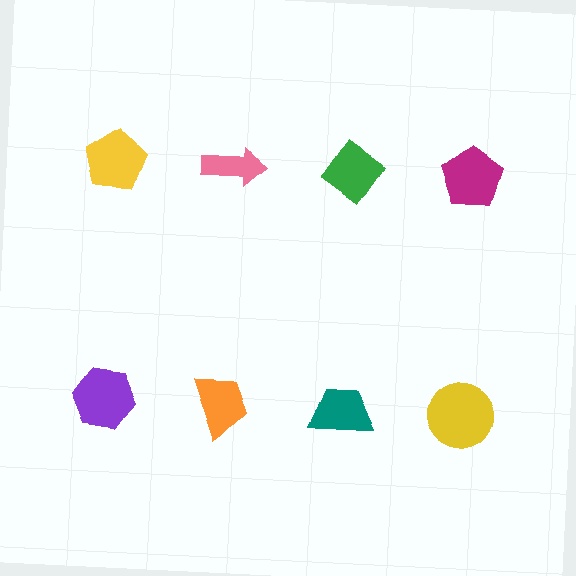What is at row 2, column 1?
A purple hexagon.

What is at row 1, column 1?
A yellow pentagon.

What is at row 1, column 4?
A magenta pentagon.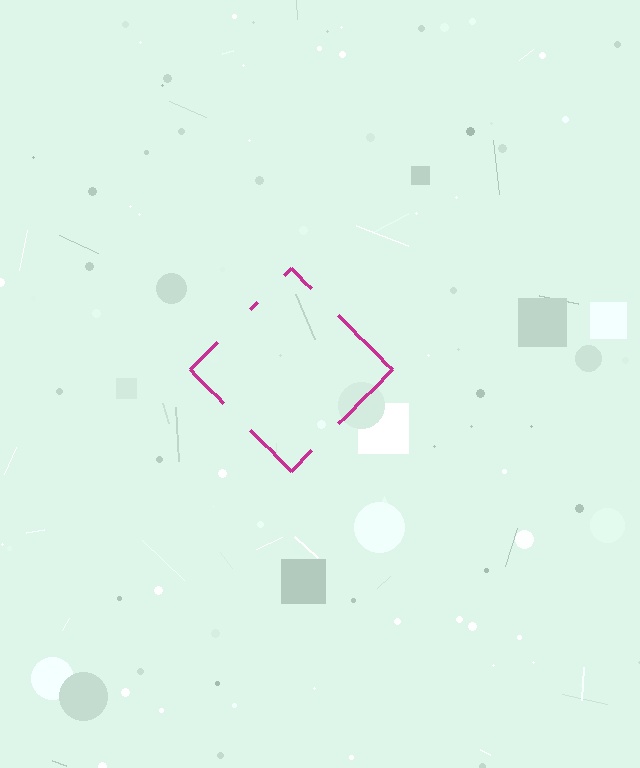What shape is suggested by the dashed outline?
The dashed outline suggests a diamond.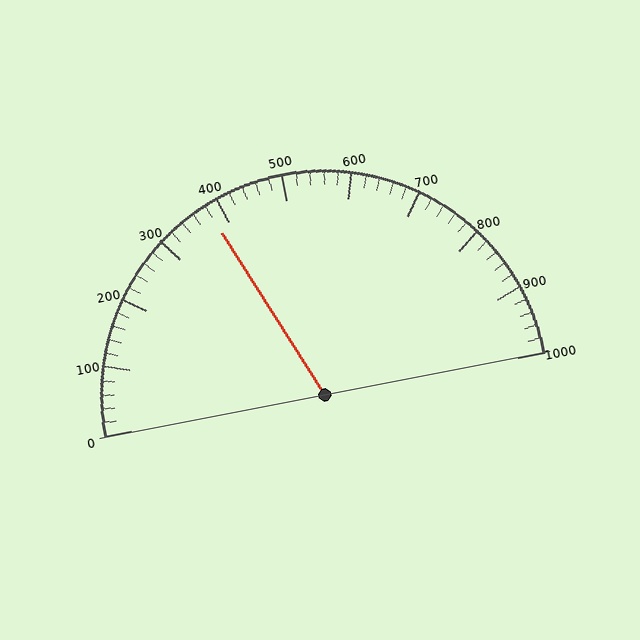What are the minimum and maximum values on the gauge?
The gauge ranges from 0 to 1000.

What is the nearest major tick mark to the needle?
The nearest major tick mark is 400.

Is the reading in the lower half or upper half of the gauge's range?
The reading is in the lower half of the range (0 to 1000).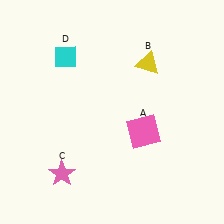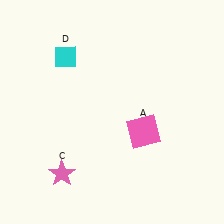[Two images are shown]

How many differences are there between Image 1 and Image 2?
There is 1 difference between the two images.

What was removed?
The yellow triangle (B) was removed in Image 2.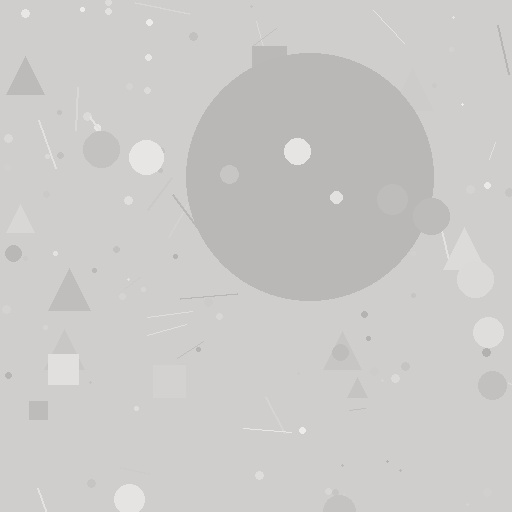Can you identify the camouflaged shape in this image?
The camouflaged shape is a circle.